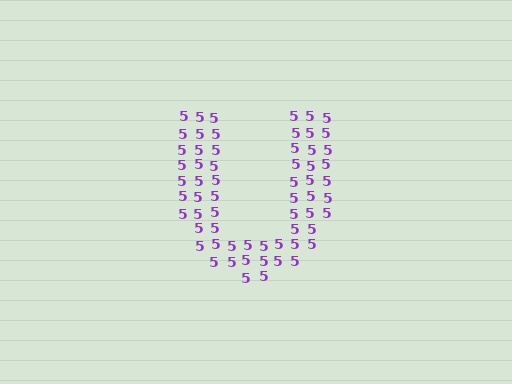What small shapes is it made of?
It is made of small digit 5's.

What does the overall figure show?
The overall figure shows the letter U.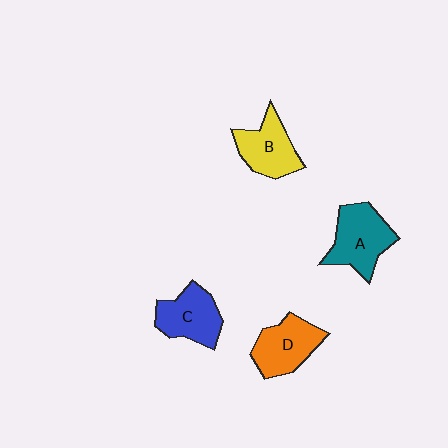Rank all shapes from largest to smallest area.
From largest to smallest: A (teal), D (orange), C (blue), B (yellow).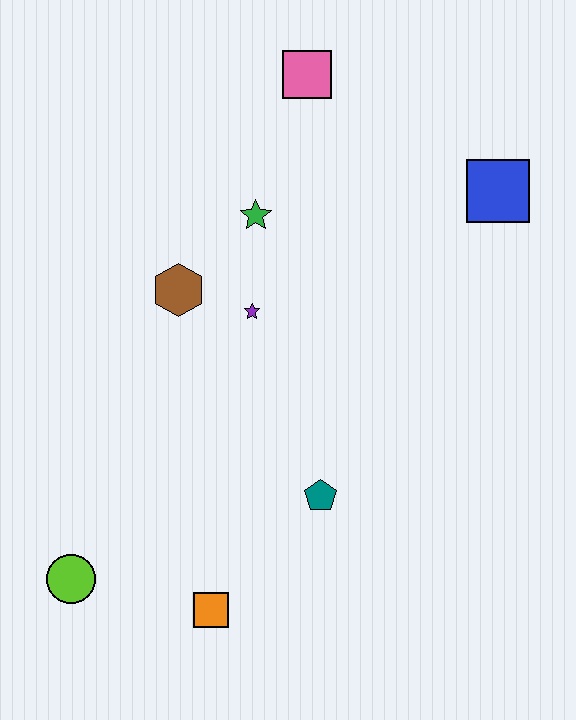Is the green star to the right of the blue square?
No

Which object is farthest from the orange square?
The pink square is farthest from the orange square.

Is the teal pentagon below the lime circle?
No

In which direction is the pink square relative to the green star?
The pink square is above the green star.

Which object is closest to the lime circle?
The orange square is closest to the lime circle.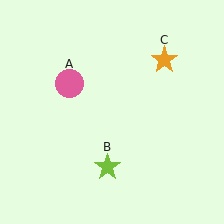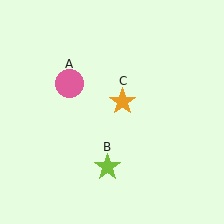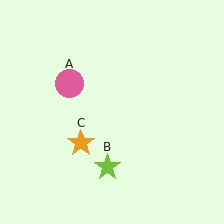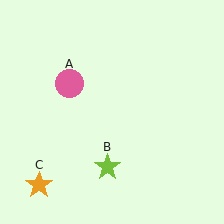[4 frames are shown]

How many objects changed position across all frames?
1 object changed position: orange star (object C).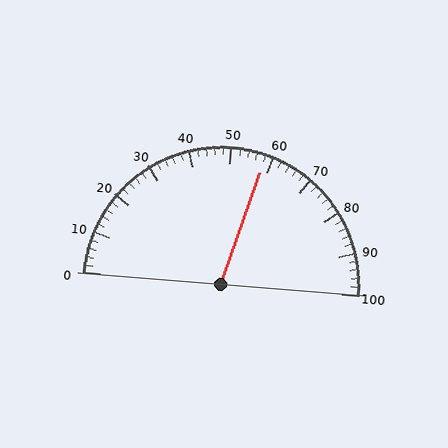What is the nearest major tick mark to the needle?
The nearest major tick mark is 60.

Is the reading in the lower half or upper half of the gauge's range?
The reading is in the upper half of the range (0 to 100).